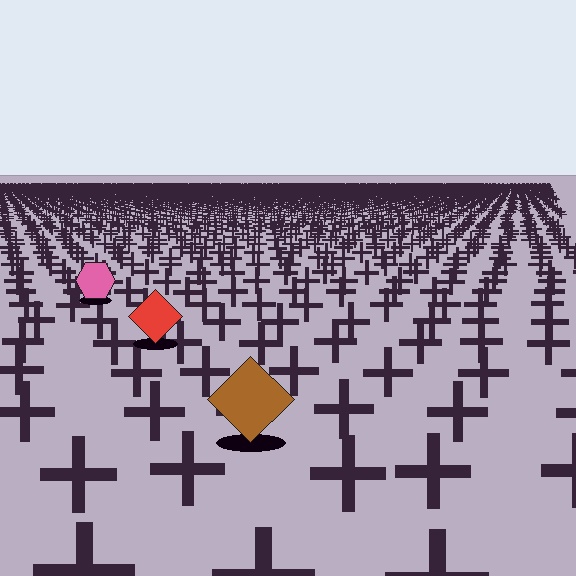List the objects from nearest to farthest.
From nearest to farthest: the brown diamond, the red diamond, the pink hexagon.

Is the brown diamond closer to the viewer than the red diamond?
Yes. The brown diamond is closer — you can tell from the texture gradient: the ground texture is coarser near it.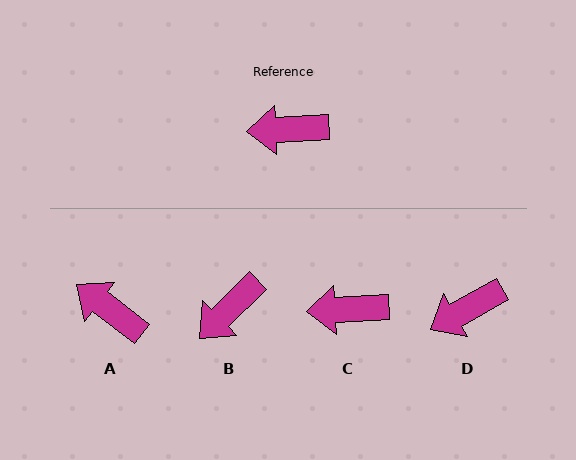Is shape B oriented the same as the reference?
No, it is off by about 42 degrees.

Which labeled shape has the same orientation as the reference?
C.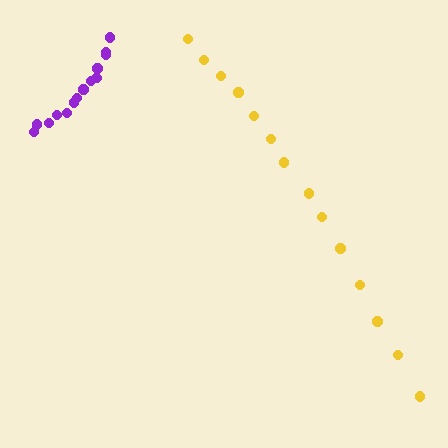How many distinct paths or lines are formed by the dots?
There are 2 distinct paths.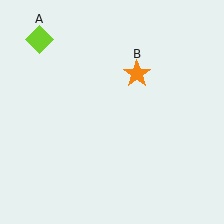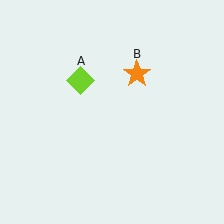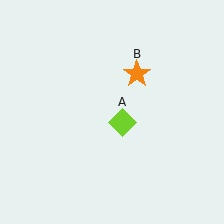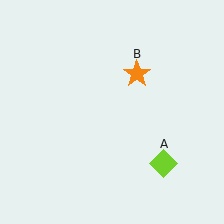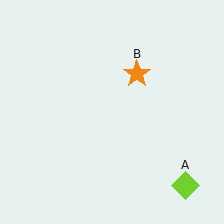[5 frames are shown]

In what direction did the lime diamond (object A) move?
The lime diamond (object A) moved down and to the right.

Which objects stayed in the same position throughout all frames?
Orange star (object B) remained stationary.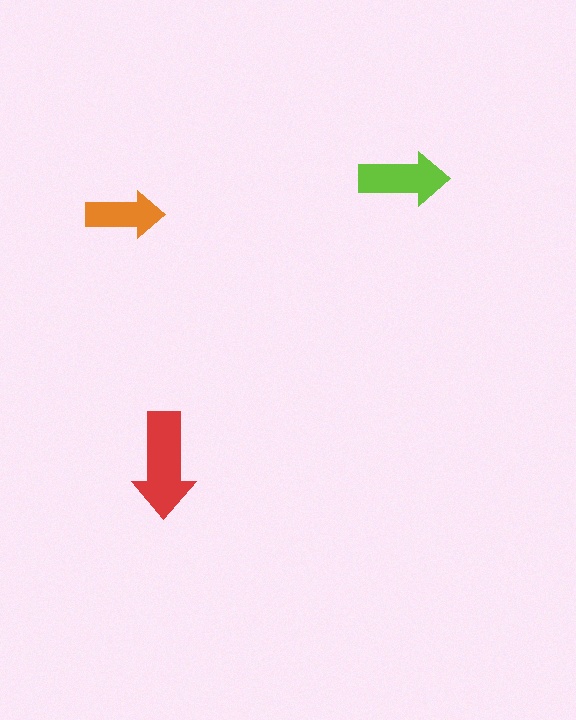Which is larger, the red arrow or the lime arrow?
The red one.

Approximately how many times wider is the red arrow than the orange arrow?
About 1.5 times wider.